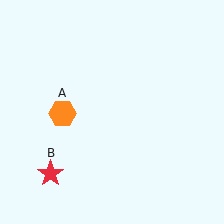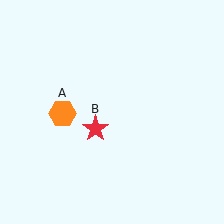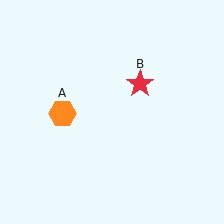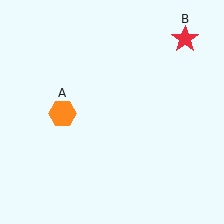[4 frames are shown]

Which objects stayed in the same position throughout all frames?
Orange hexagon (object A) remained stationary.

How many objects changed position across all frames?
1 object changed position: red star (object B).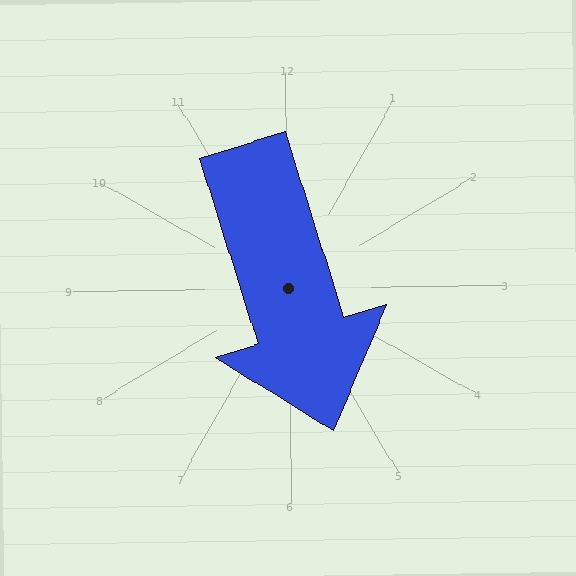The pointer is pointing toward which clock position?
Roughly 5 o'clock.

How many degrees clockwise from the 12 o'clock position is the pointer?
Approximately 163 degrees.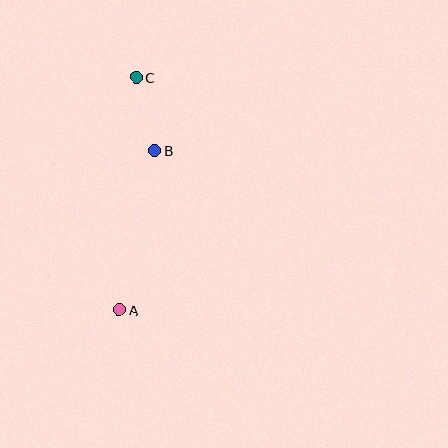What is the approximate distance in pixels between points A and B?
The distance between A and B is approximately 164 pixels.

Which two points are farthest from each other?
Points A and C are farthest from each other.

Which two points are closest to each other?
Points B and C are closest to each other.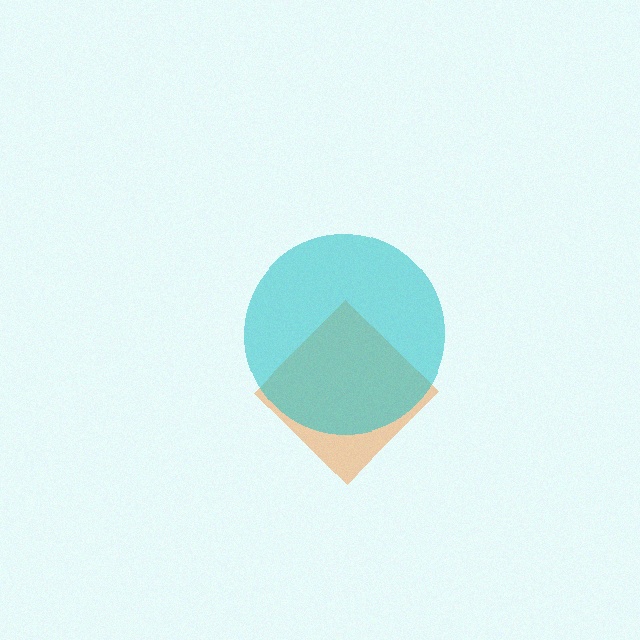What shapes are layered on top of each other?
The layered shapes are: an orange diamond, a cyan circle.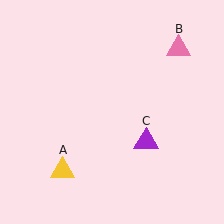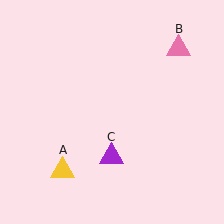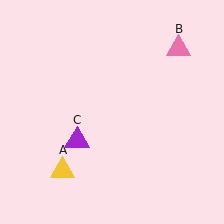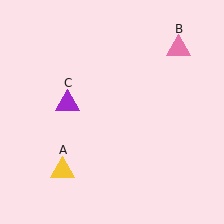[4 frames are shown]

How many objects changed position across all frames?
1 object changed position: purple triangle (object C).